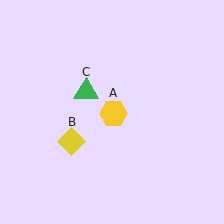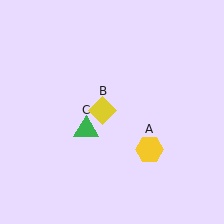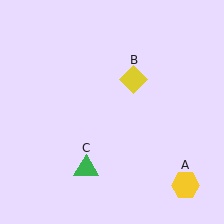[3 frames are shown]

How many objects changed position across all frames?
3 objects changed position: yellow hexagon (object A), yellow diamond (object B), green triangle (object C).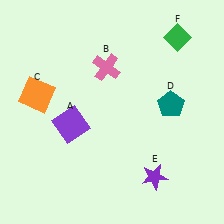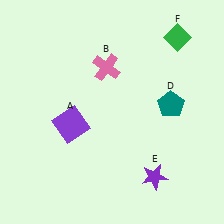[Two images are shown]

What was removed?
The orange square (C) was removed in Image 2.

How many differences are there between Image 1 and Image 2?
There is 1 difference between the two images.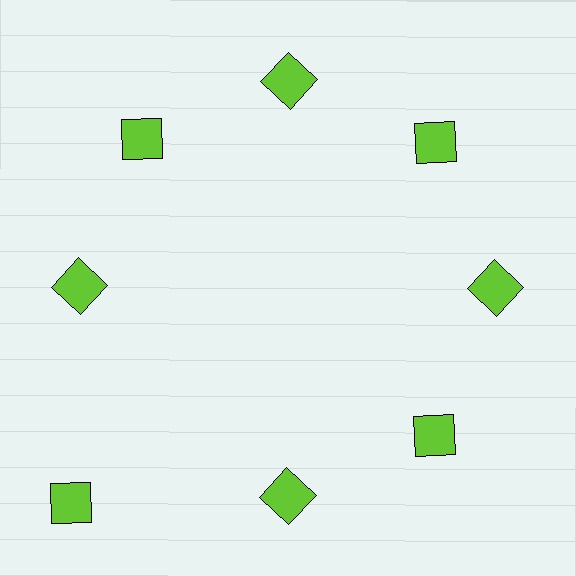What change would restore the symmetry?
The symmetry would be restored by moving it inward, back onto the ring so that all 8 squares sit at equal angles and equal distance from the center.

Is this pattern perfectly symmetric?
No. The 8 lime squares are arranged in a ring, but one element near the 8 o'clock position is pushed outward from the center, breaking the 8-fold rotational symmetry.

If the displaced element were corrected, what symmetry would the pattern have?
It would have 8-fold rotational symmetry — the pattern would map onto itself every 45 degrees.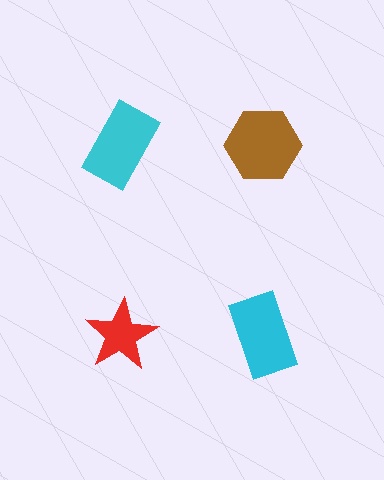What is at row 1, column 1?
A cyan rectangle.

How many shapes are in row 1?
2 shapes.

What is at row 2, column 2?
A cyan rectangle.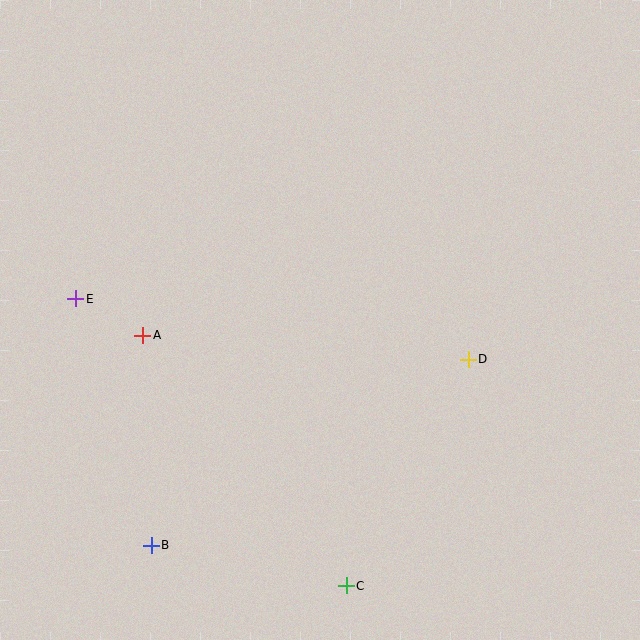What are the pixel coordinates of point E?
Point E is at (76, 299).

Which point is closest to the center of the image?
Point D at (468, 359) is closest to the center.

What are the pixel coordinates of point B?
Point B is at (151, 545).